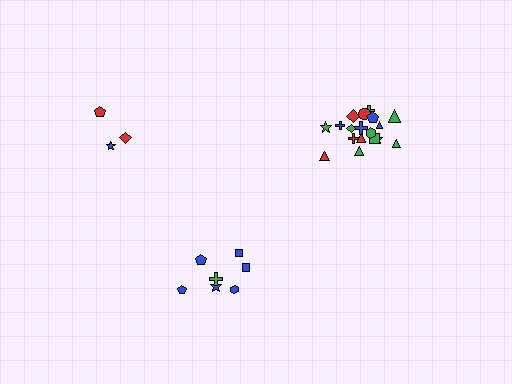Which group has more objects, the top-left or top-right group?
The top-right group.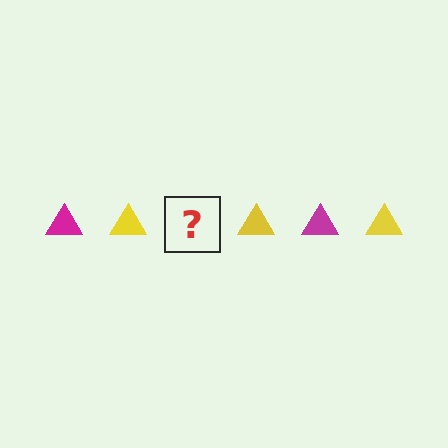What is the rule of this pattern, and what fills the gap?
The rule is that the pattern cycles through magenta, yellow triangles. The gap should be filled with a magenta triangle.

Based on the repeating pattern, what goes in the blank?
The blank should be a magenta triangle.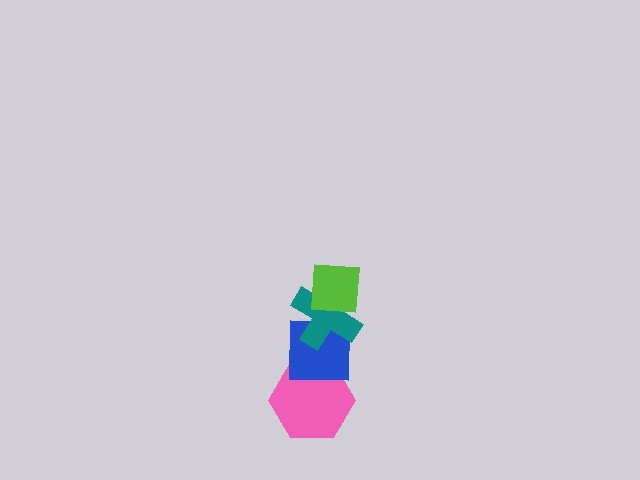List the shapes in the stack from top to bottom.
From top to bottom: the lime square, the teal cross, the blue square, the pink hexagon.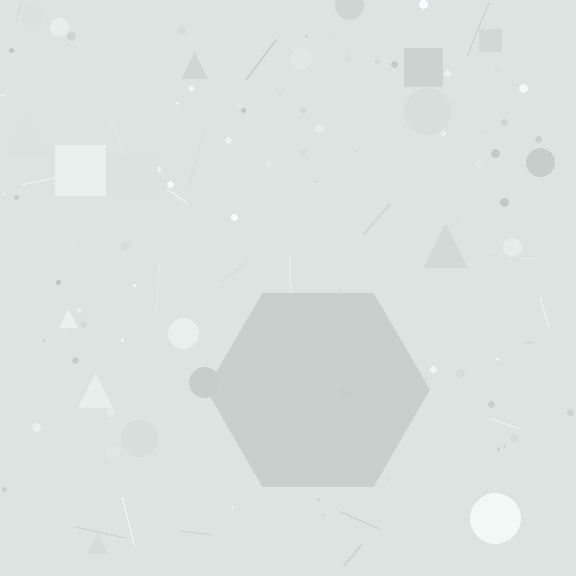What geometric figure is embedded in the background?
A hexagon is embedded in the background.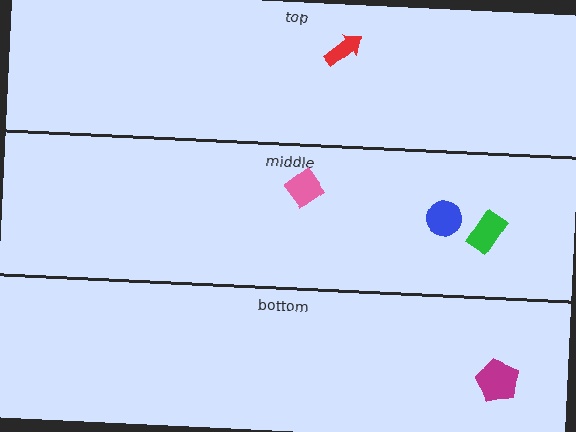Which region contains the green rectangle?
The middle region.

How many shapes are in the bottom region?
1.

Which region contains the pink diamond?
The middle region.